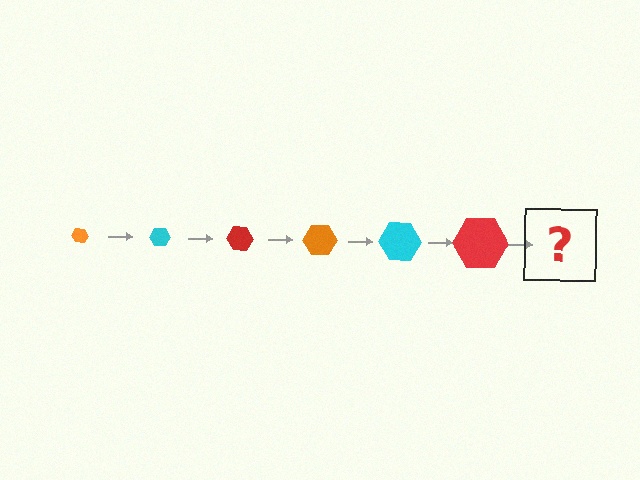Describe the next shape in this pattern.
It should be an orange hexagon, larger than the previous one.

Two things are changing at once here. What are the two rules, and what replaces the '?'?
The two rules are that the hexagon grows larger each step and the color cycles through orange, cyan, and red. The '?' should be an orange hexagon, larger than the previous one.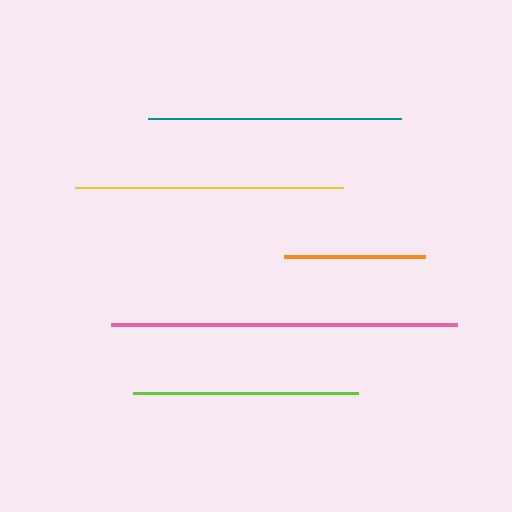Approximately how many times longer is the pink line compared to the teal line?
The pink line is approximately 1.4 times the length of the teal line.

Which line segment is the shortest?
The orange line is the shortest at approximately 142 pixels.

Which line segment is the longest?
The pink line is the longest at approximately 346 pixels.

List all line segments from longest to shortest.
From longest to shortest: pink, yellow, teal, lime, orange.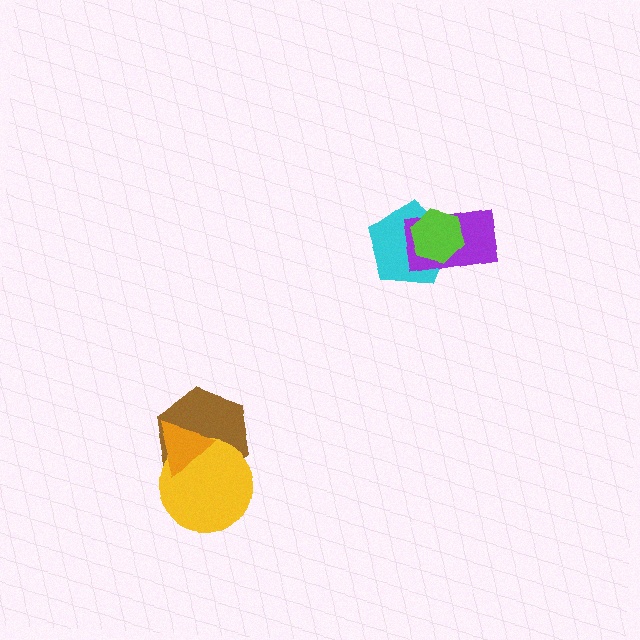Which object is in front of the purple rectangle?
The lime hexagon is in front of the purple rectangle.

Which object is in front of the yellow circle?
The orange triangle is in front of the yellow circle.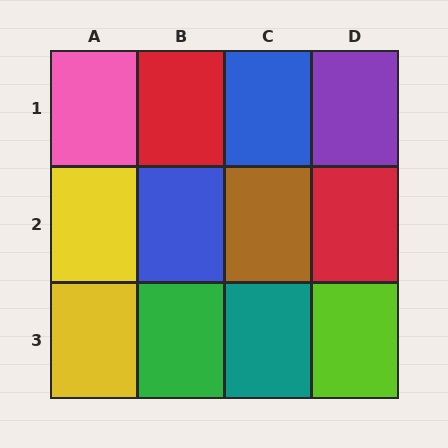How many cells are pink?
1 cell is pink.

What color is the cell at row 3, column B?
Green.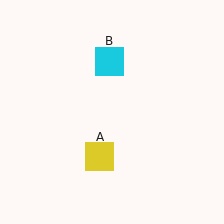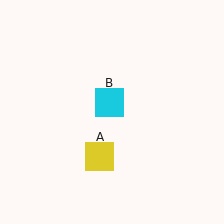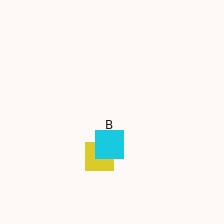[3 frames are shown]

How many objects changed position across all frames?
1 object changed position: cyan square (object B).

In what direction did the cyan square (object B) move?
The cyan square (object B) moved down.